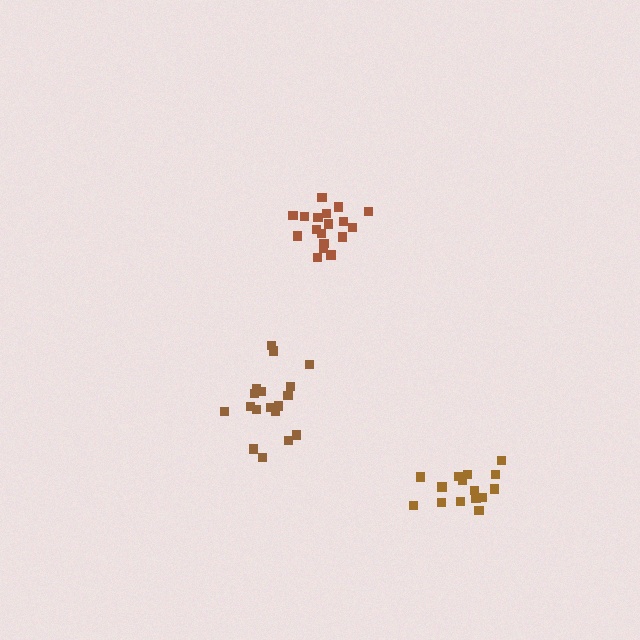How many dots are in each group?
Group 1: 18 dots, Group 2: 18 dots, Group 3: 15 dots (51 total).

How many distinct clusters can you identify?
There are 3 distinct clusters.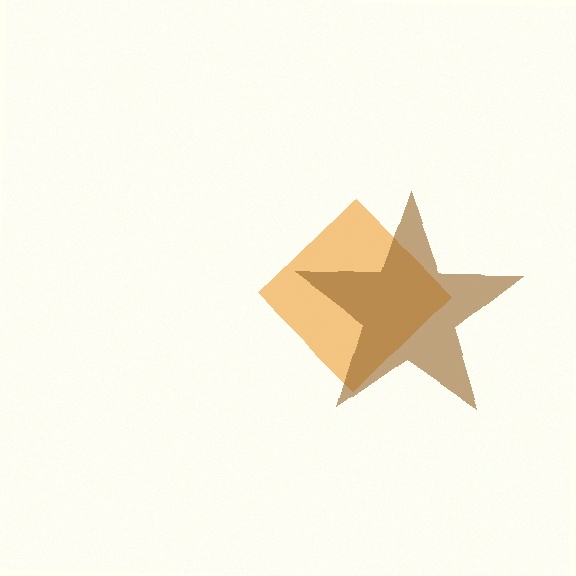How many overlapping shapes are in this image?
There are 2 overlapping shapes in the image.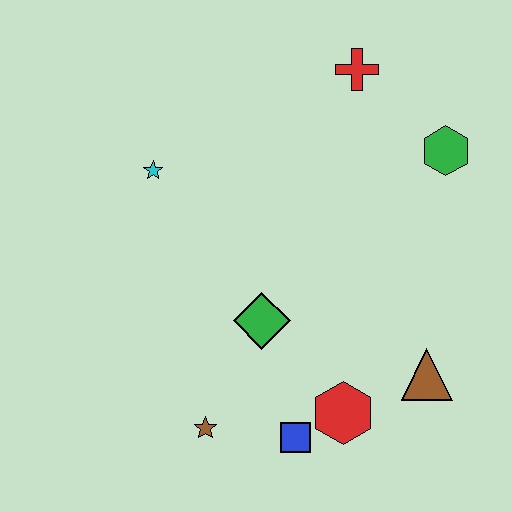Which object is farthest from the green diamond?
The red cross is farthest from the green diamond.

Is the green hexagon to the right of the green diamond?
Yes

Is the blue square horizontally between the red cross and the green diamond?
Yes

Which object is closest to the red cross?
The green hexagon is closest to the red cross.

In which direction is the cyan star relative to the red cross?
The cyan star is to the left of the red cross.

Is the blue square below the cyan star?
Yes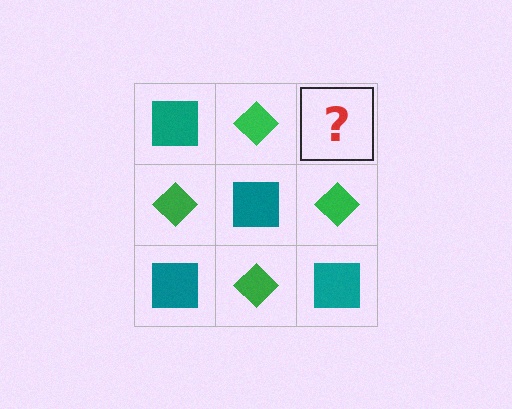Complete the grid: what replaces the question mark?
The question mark should be replaced with a teal square.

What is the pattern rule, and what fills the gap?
The rule is that it alternates teal square and green diamond in a checkerboard pattern. The gap should be filled with a teal square.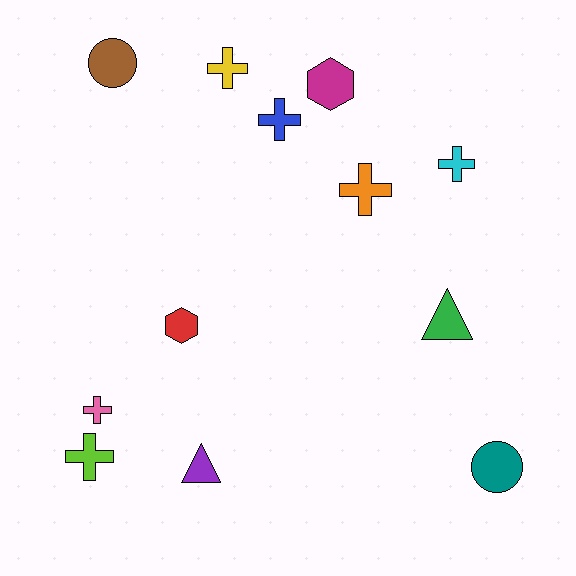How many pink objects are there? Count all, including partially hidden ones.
There is 1 pink object.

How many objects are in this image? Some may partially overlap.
There are 12 objects.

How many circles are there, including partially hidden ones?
There are 2 circles.